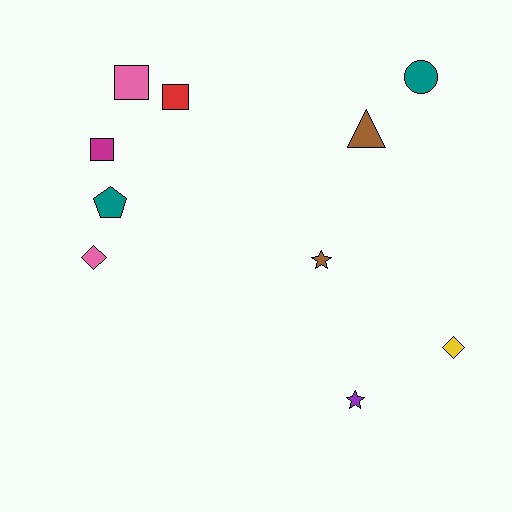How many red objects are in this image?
There is 1 red object.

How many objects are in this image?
There are 10 objects.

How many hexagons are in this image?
There are no hexagons.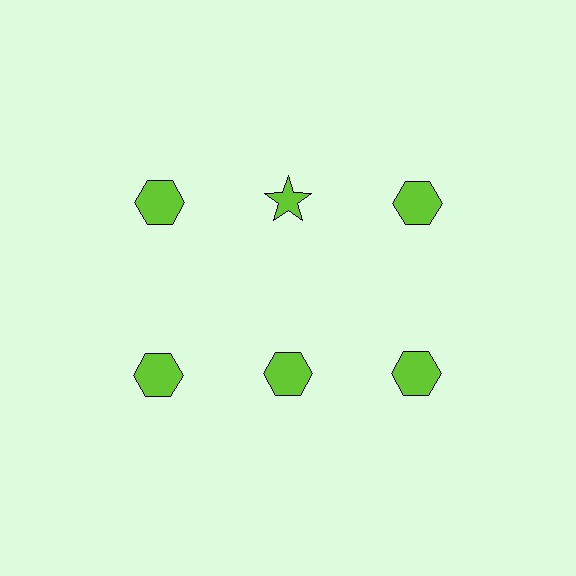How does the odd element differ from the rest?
It has a different shape: star instead of hexagon.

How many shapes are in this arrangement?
There are 6 shapes arranged in a grid pattern.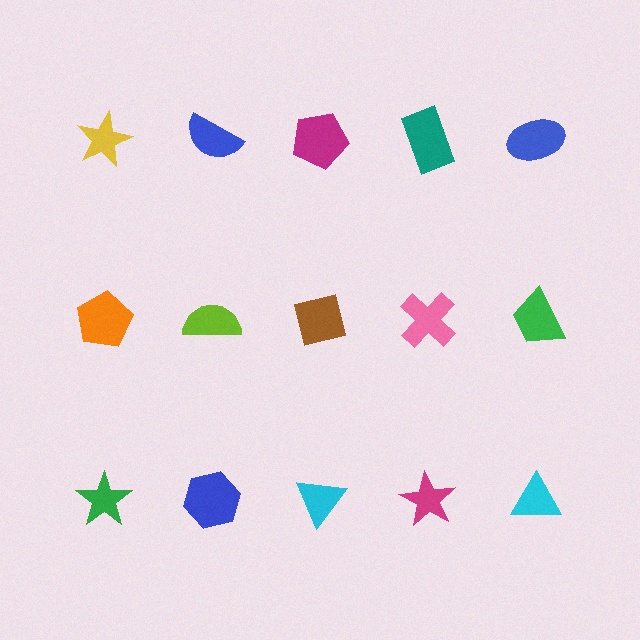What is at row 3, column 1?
A green star.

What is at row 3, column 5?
A cyan triangle.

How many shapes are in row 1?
5 shapes.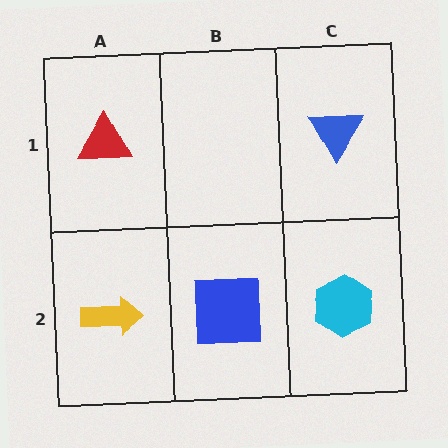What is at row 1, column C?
A blue triangle.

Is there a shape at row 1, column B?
No, that cell is empty.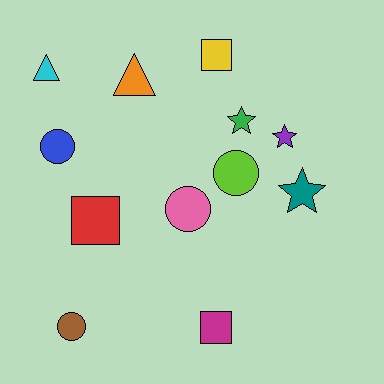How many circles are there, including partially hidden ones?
There are 4 circles.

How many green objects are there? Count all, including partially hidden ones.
There is 1 green object.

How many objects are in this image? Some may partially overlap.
There are 12 objects.